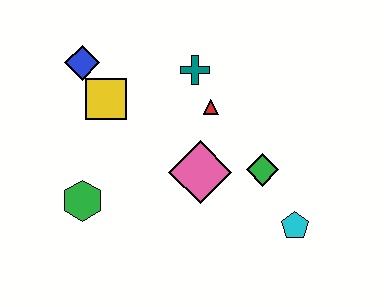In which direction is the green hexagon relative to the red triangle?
The green hexagon is to the left of the red triangle.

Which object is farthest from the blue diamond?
The cyan pentagon is farthest from the blue diamond.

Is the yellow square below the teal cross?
Yes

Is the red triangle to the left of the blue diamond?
No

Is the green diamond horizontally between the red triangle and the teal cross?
No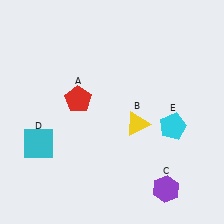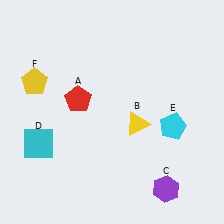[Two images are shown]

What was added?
A yellow pentagon (F) was added in Image 2.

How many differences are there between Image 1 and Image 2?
There is 1 difference between the two images.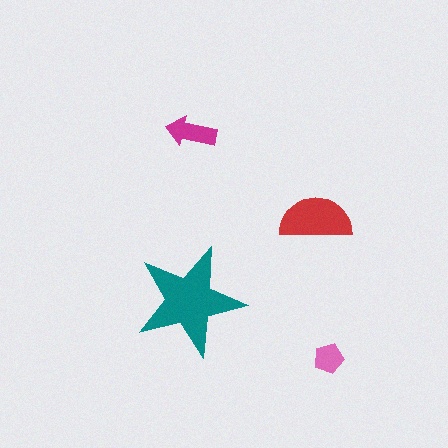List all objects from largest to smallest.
The teal star, the red semicircle, the magenta arrow, the pink pentagon.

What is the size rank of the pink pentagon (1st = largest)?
4th.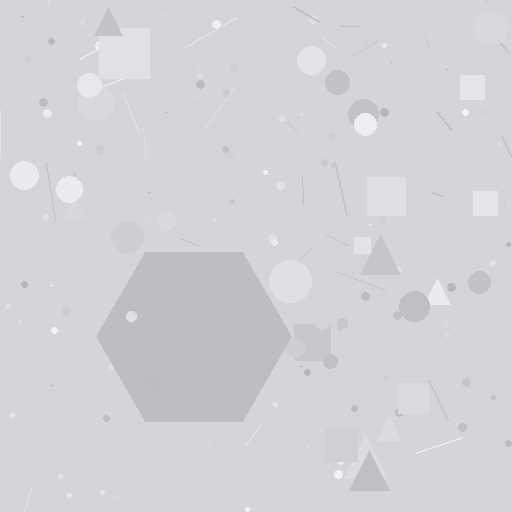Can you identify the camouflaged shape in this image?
The camouflaged shape is a hexagon.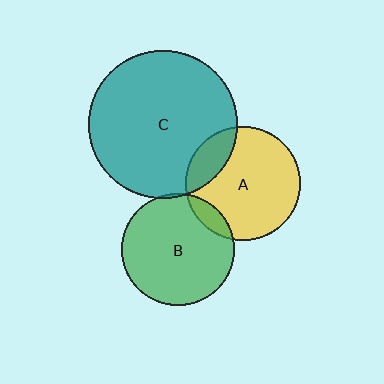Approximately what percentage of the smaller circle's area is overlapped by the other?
Approximately 5%.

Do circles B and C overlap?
Yes.